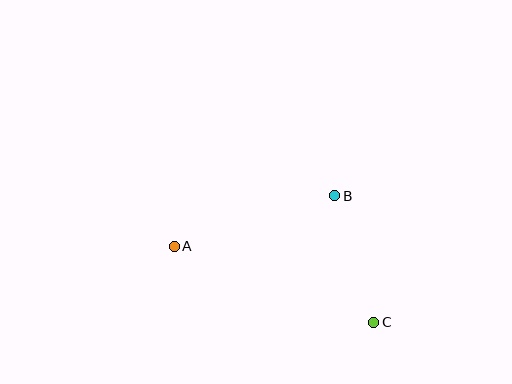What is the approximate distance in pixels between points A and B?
The distance between A and B is approximately 168 pixels.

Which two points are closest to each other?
Points B and C are closest to each other.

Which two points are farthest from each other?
Points A and C are farthest from each other.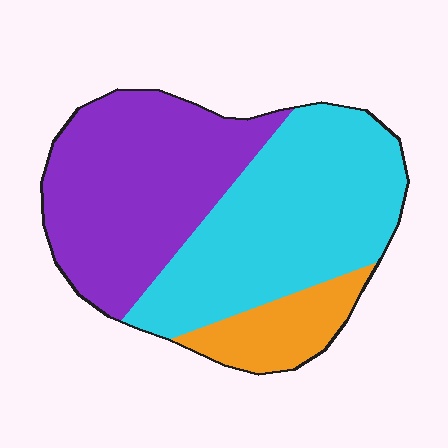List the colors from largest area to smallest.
From largest to smallest: cyan, purple, orange.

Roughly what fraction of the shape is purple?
Purple takes up between a third and a half of the shape.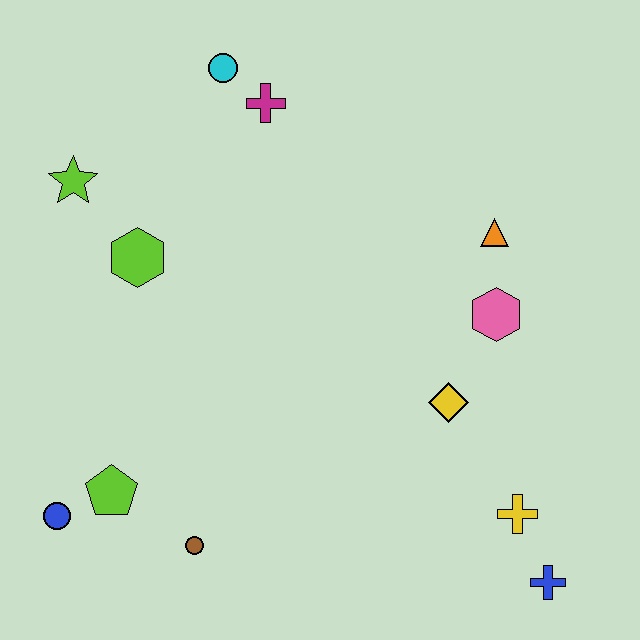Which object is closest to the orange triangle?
The pink hexagon is closest to the orange triangle.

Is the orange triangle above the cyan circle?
No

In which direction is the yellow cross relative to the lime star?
The yellow cross is to the right of the lime star.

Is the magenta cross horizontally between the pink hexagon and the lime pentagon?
Yes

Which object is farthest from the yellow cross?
The lime star is farthest from the yellow cross.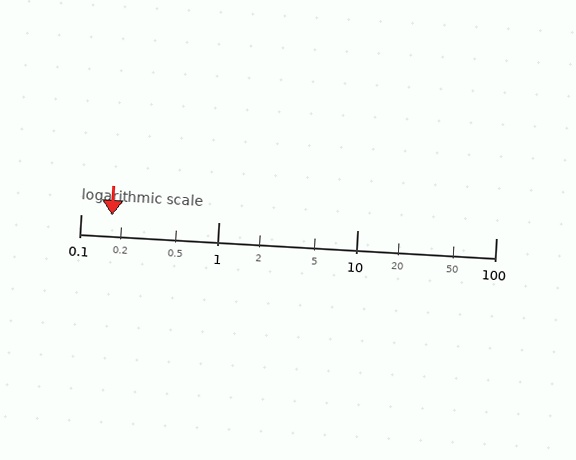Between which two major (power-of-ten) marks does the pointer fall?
The pointer is between 0.1 and 1.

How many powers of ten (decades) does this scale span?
The scale spans 3 decades, from 0.1 to 100.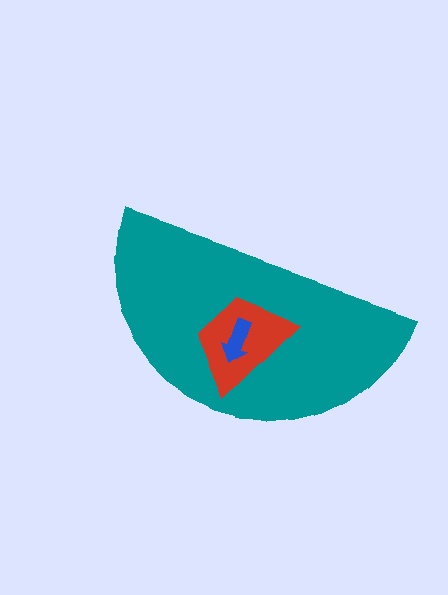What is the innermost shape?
The blue arrow.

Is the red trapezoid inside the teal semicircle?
Yes.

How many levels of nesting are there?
3.